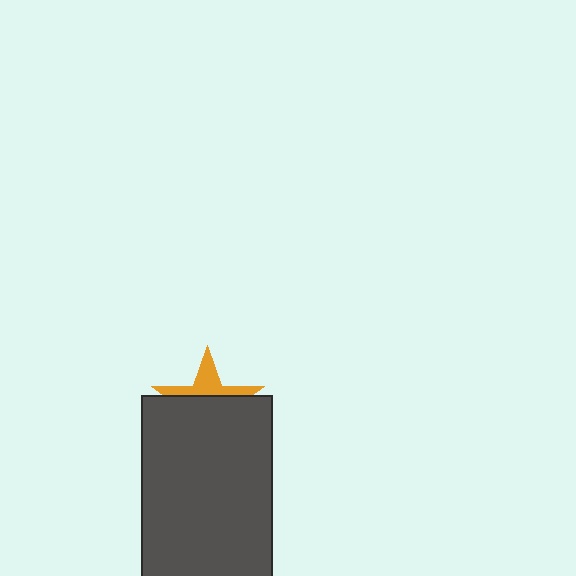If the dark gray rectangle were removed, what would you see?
You would see the complete orange star.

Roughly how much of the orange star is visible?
A small part of it is visible (roughly 38%).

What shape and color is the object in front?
The object in front is a dark gray rectangle.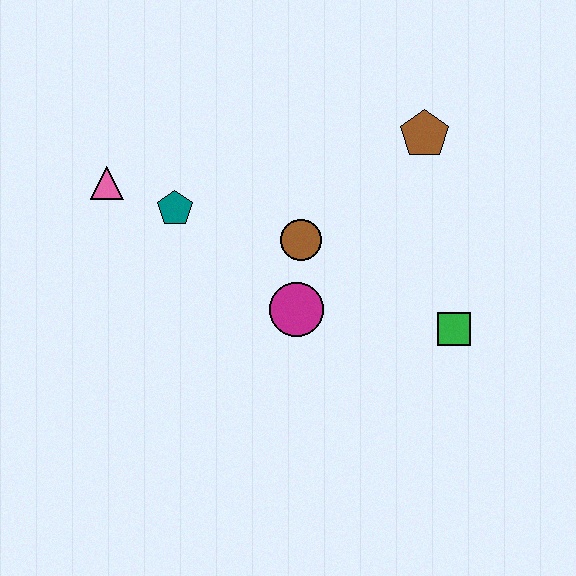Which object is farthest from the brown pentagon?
The pink triangle is farthest from the brown pentagon.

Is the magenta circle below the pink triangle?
Yes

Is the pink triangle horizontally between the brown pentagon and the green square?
No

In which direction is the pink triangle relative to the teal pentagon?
The pink triangle is to the left of the teal pentagon.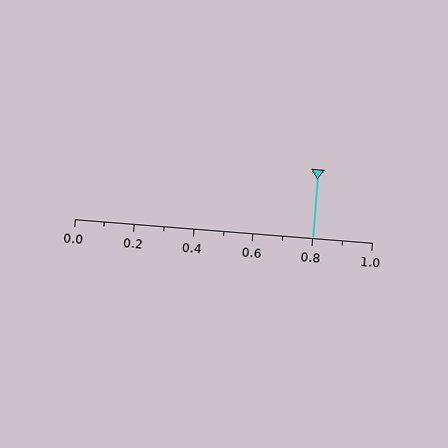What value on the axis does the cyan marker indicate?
The marker indicates approximately 0.8.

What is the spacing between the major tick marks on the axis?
The major ticks are spaced 0.2 apart.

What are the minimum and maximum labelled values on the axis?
The axis runs from 0.0 to 1.0.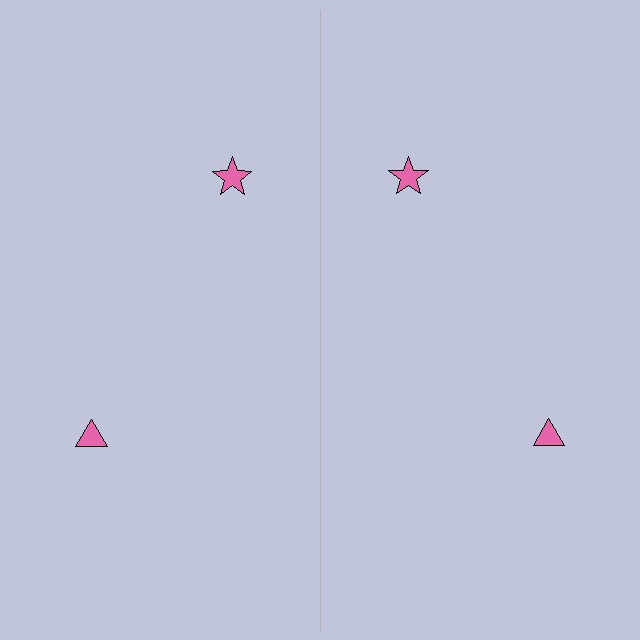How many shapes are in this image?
There are 4 shapes in this image.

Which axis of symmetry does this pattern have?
The pattern has a vertical axis of symmetry running through the center of the image.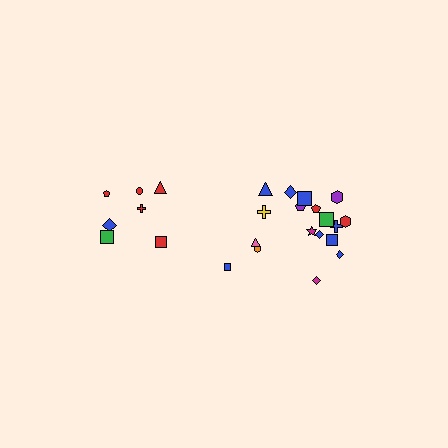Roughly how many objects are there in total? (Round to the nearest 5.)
Roughly 25 objects in total.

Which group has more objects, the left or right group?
The right group.